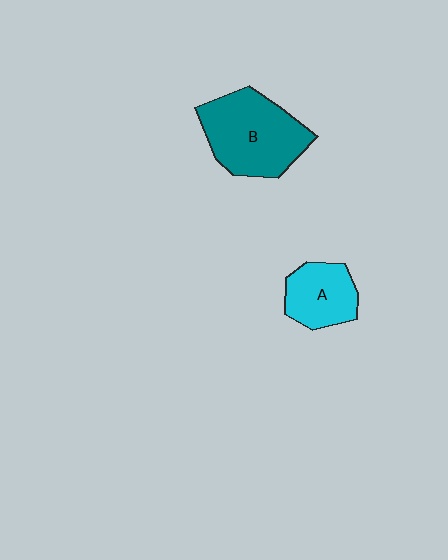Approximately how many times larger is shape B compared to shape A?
Approximately 1.7 times.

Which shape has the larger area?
Shape B (teal).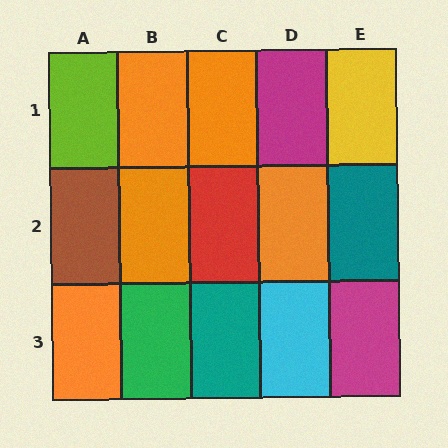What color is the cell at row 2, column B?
Orange.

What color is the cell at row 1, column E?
Yellow.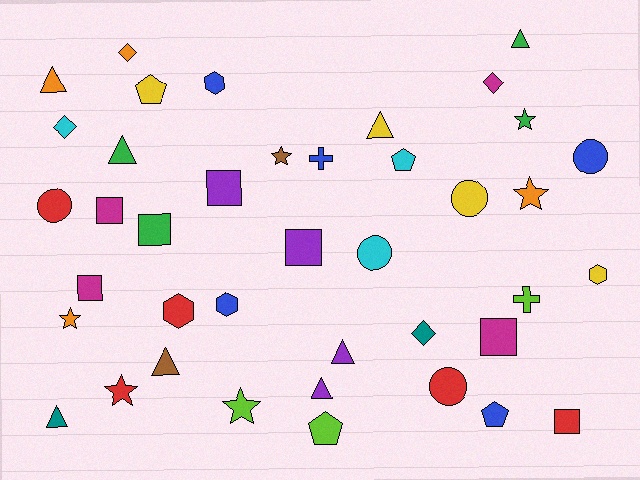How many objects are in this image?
There are 40 objects.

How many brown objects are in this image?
There are 2 brown objects.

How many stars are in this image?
There are 6 stars.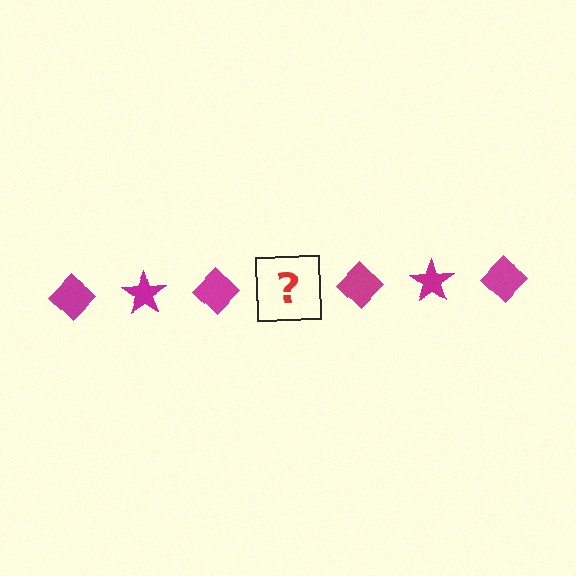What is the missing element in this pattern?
The missing element is a magenta star.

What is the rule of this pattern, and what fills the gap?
The rule is that the pattern cycles through diamond, star shapes in magenta. The gap should be filled with a magenta star.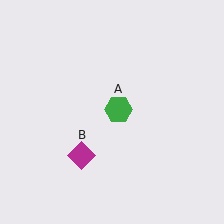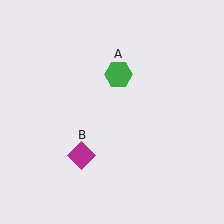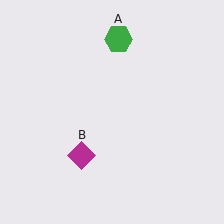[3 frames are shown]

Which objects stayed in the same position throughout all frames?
Magenta diamond (object B) remained stationary.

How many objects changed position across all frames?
1 object changed position: green hexagon (object A).